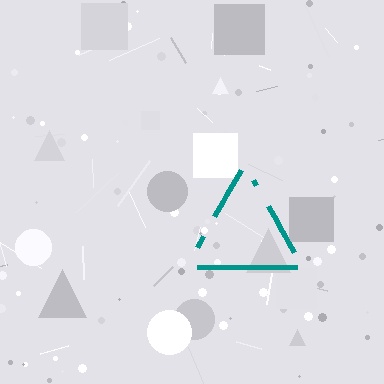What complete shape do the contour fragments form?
The contour fragments form a triangle.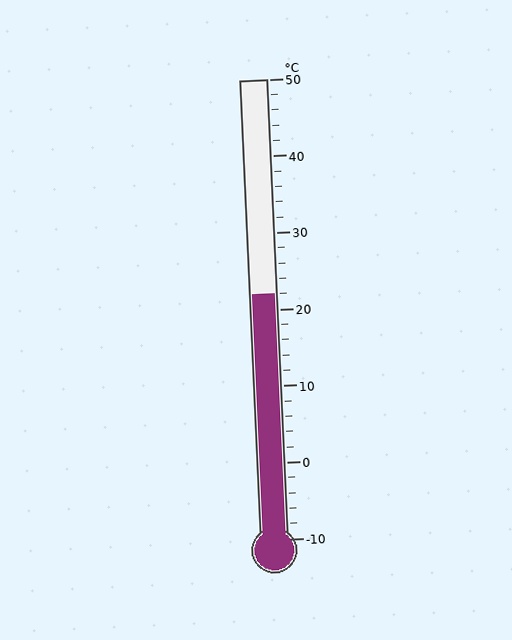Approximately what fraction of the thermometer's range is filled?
The thermometer is filled to approximately 55% of its range.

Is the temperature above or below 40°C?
The temperature is below 40°C.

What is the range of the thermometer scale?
The thermometer scale ranges from -10°C to 50°C.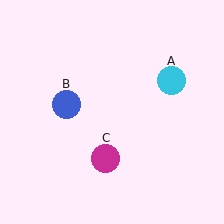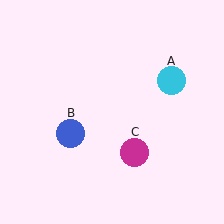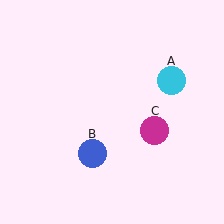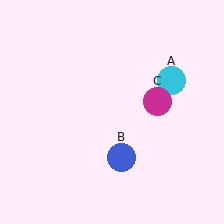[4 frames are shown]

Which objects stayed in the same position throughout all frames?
Cyan circle (object A) remained stationary.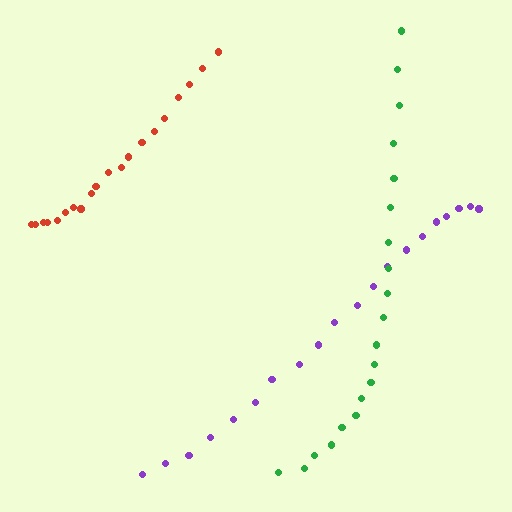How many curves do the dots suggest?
There are 3 distinct paths.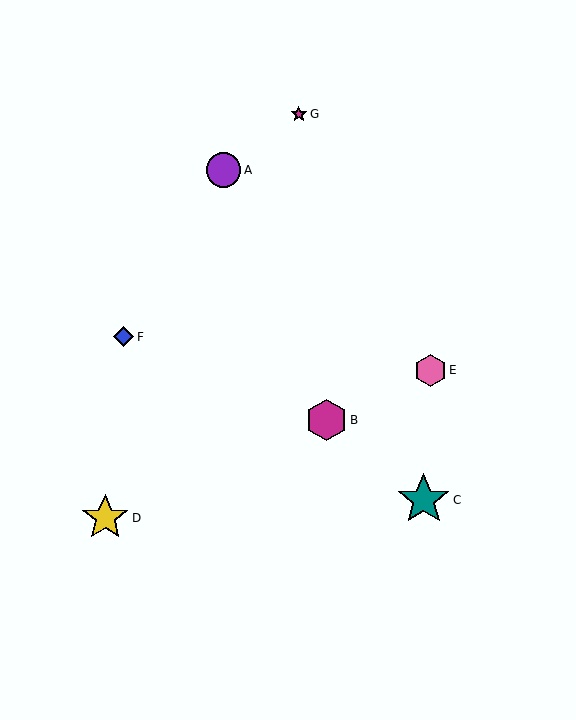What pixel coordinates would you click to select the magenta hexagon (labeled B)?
Click at (326, 420) to select the magenta hexagon B.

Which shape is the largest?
The teal star (labeled C) is the largest.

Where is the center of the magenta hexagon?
The center of the magenta hexagon is at (326, 420).